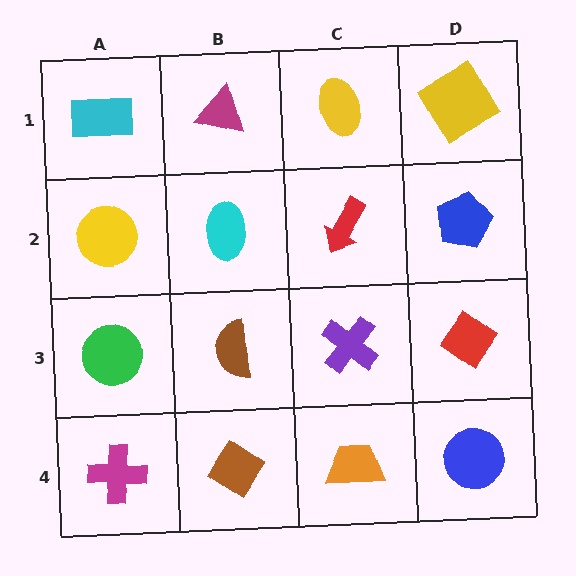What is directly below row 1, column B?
A cyan ellipse.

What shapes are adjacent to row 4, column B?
A brown semicircle (row 3, column B), a magenta cross (row 4, column A), an orange trapezoid (row 4, column C).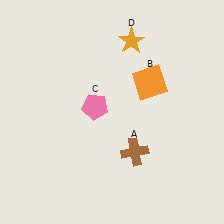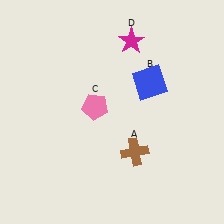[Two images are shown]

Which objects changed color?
B changed from orange to blue. D changed from orange to magenta.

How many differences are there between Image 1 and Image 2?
There are 2 differences between the two images.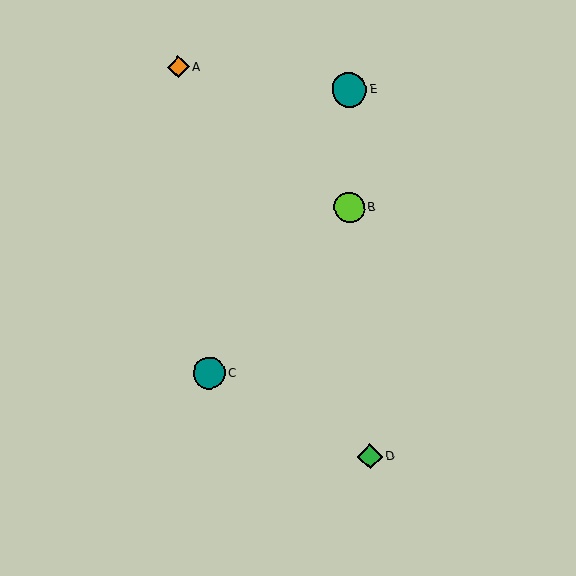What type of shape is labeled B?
Shape B is a lime circle.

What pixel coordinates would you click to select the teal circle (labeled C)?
Click at (209, 373) to select the teal circle C.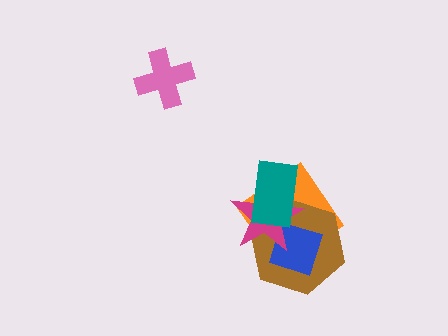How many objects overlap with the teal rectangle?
3 objects overlap with the teal rectangle.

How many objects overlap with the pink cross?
0 objects overlap with the pink cross.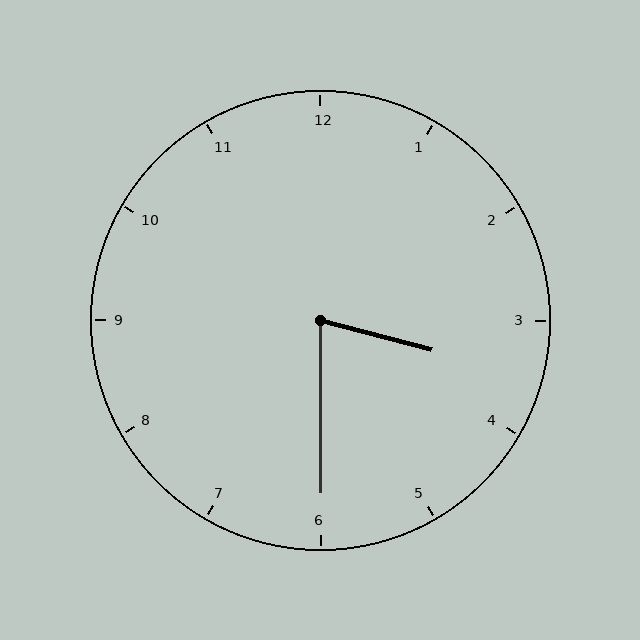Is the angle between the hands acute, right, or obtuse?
It is acute.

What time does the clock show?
3:30.